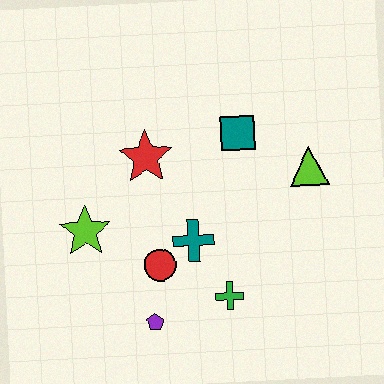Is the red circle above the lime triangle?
No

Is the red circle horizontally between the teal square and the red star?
Yes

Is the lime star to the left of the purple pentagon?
Yes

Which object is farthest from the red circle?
The lime triangle is farthest from the red circle.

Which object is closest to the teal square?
The lime triangle is closest to the teal square.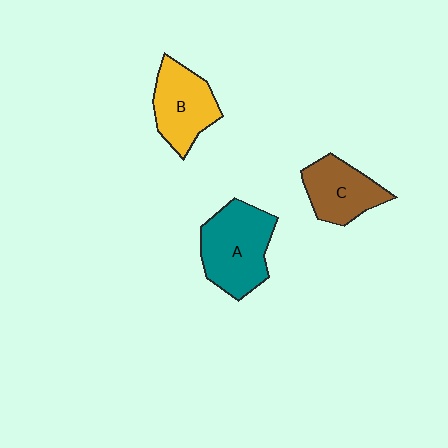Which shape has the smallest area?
Shape C (brown).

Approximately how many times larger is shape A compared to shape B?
Approximately 1.3 times.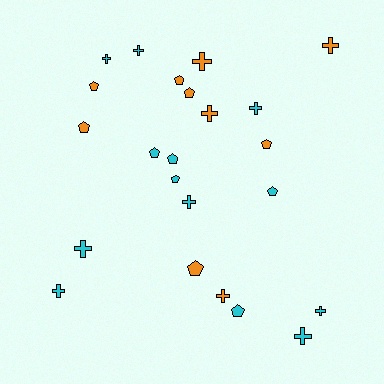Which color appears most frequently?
Cyan, with 13 objects.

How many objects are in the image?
There are 23 objects.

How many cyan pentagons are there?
There are 5 cyan pentagons.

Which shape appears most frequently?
Cross, with 12 objects.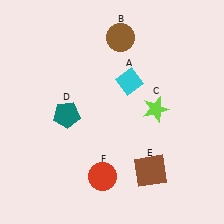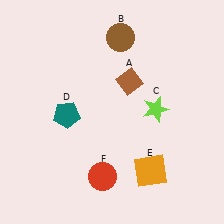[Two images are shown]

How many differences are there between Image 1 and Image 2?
There are 2 differences between the two images.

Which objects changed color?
A changed from cyan to brown. E changed from brown to orange.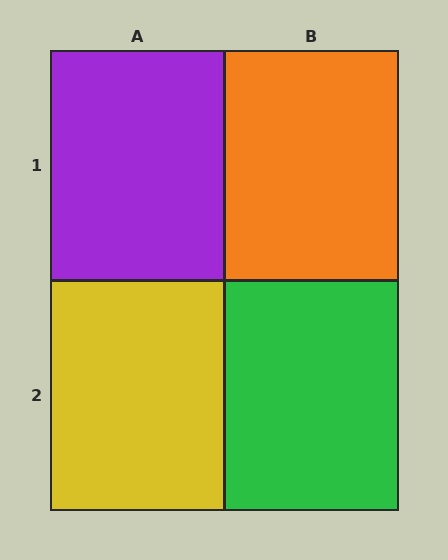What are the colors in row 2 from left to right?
Yellow, green.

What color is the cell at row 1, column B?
Orange.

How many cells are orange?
1 cell is orange.